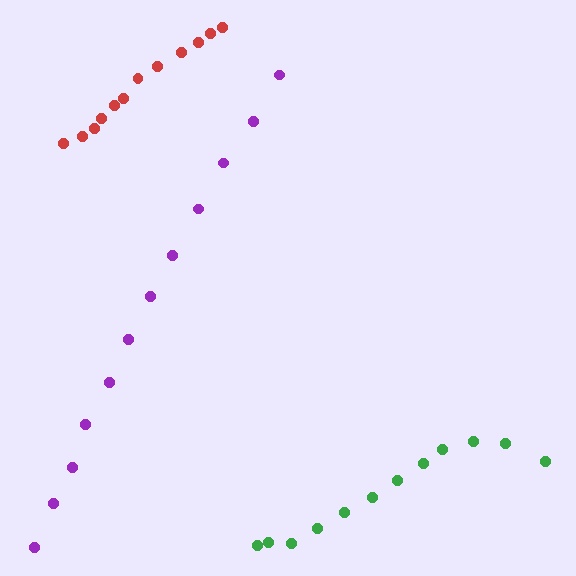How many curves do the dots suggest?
There are 3 distinct paths.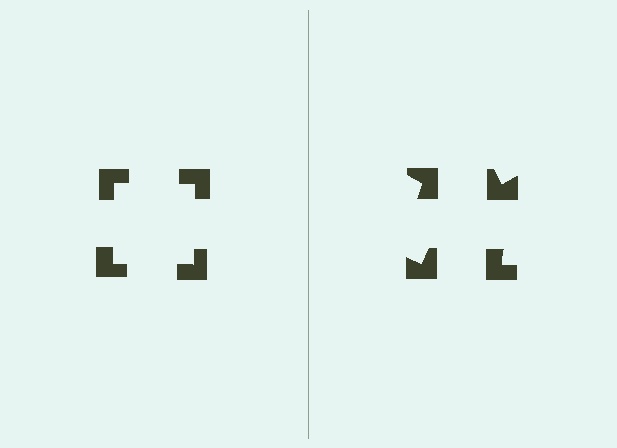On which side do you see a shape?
An illusory square appears on the left side. On the right side the wedge cuts are rotated, so no coherent shape forms.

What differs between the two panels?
The notched squares are positioned identically on both sides; only the wedge orientations differ. On the left they align to a square; on the right they are misaligned.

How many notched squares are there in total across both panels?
8 — 4 on each side.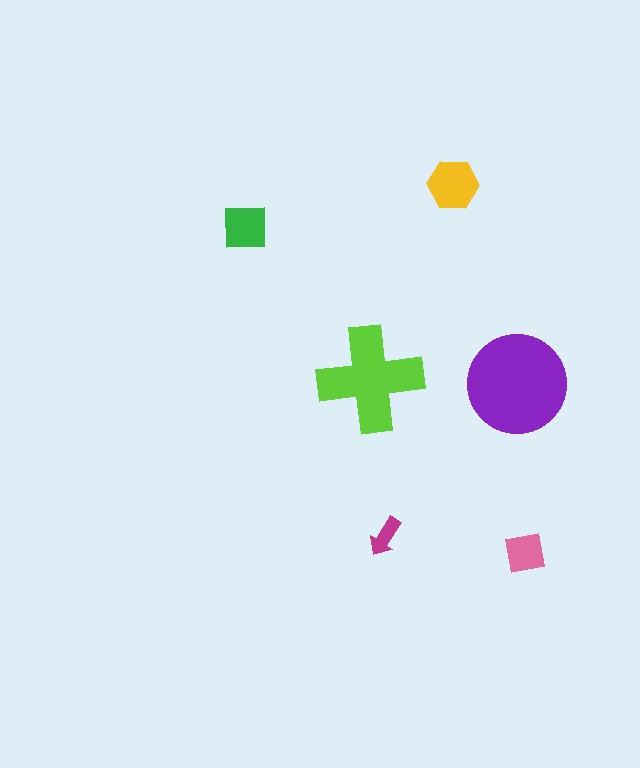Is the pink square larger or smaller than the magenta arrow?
Larger.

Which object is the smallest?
The magenta arrow.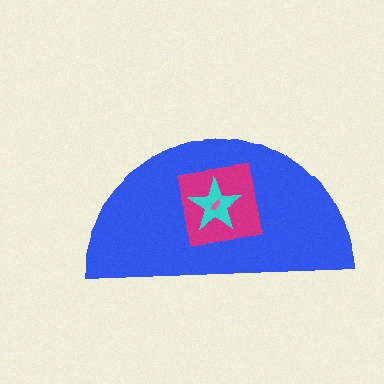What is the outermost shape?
The blue semicircle.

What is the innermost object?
The pink arrow.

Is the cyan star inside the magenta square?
Yes.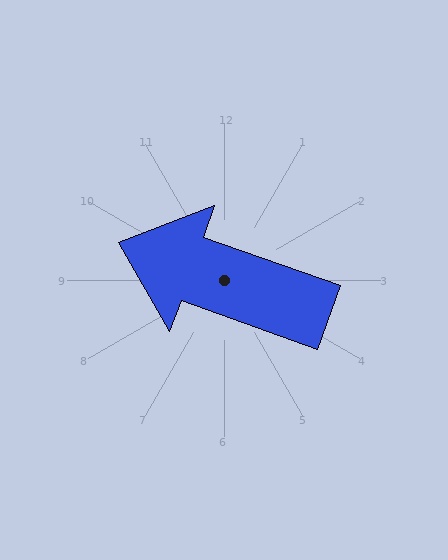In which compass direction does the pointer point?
West.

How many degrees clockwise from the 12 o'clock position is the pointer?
Approximately 290 degrees.